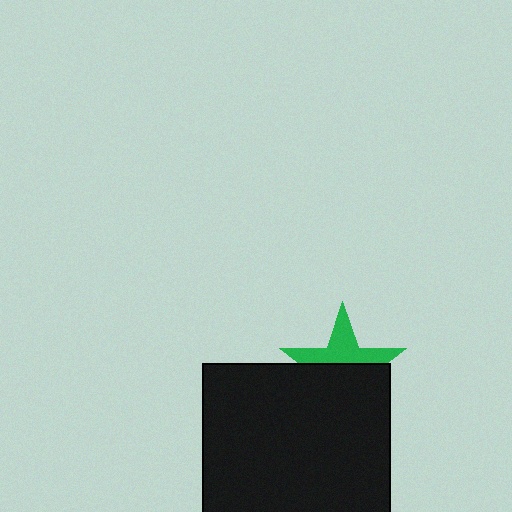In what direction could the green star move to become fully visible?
The green star could move up. That would shift it out from behind the black square entirely.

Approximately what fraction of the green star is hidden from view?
Roughly 54% of the green star is hidden behind the black square.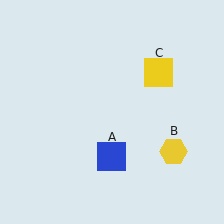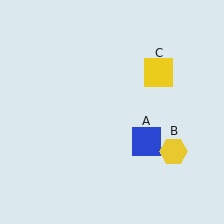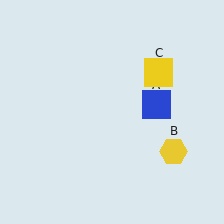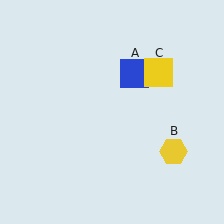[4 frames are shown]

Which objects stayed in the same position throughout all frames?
Yellow hexagon (object B) and yellow square (object C) remained stationary.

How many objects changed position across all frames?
1 object changed position: blue square (object A).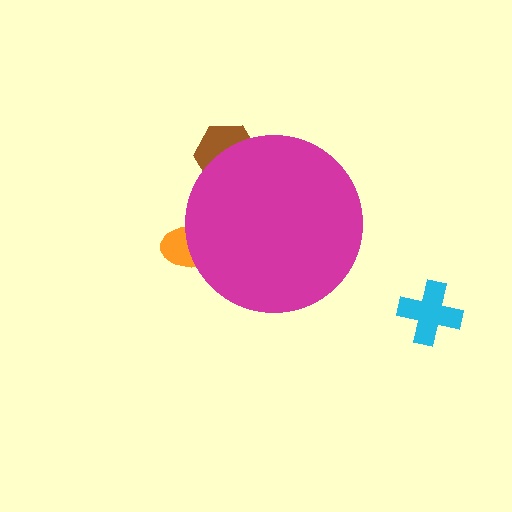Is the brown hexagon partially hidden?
Yes, the brown hexagon is partially hidden behind the magenta circle.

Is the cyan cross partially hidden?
No, the cyan cross is fully visible.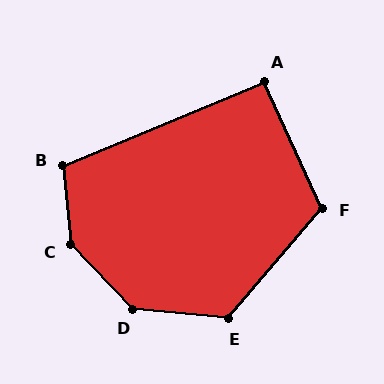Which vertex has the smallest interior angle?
A, at approximately 92 degrees.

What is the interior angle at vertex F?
Approximately 115 degrees (obtuse).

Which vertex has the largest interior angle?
C, at approximately 143 degrees.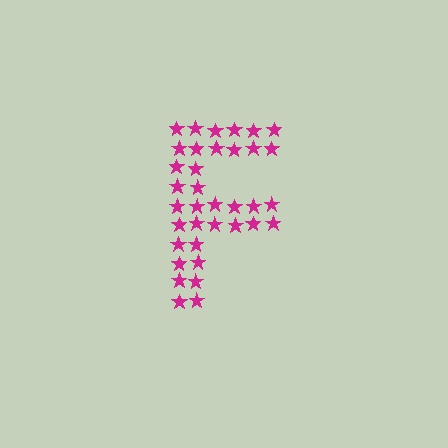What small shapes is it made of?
It is made of small stars.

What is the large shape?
The large shape is the letter F.